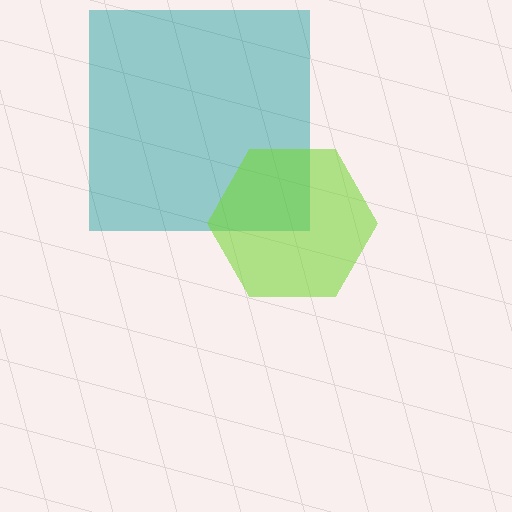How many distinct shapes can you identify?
There are 2 distinct shapes: a teal square, a lime hexagon.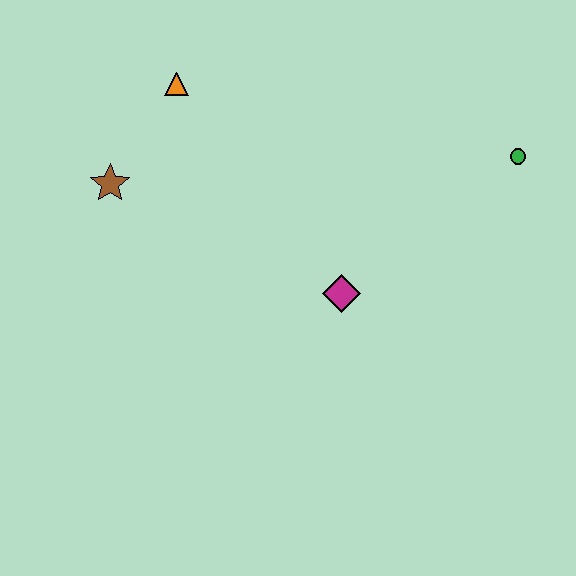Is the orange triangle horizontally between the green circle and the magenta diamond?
No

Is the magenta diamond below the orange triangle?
Yes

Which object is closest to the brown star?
The orange triangle is closest to the brown star.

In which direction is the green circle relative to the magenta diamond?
The green circle is to the right of the magenta diamond.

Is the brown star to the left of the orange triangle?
Yes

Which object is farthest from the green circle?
The brown star is farthest from the green circle.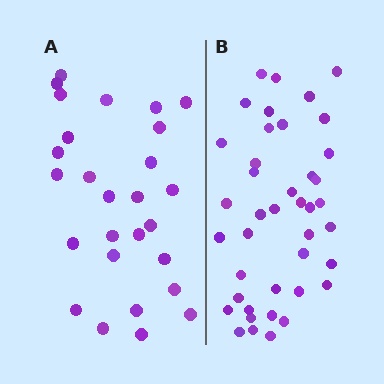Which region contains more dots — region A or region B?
Region B (the right region) has more dots.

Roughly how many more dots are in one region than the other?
Region B has approximately 15 more dots than region A.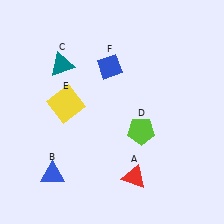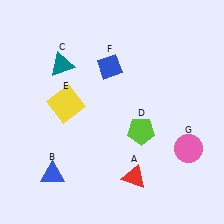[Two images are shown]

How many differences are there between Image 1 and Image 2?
There is 1 difference between the two images.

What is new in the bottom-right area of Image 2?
A pink circle (G) was added in the bottom-right area of Image 2.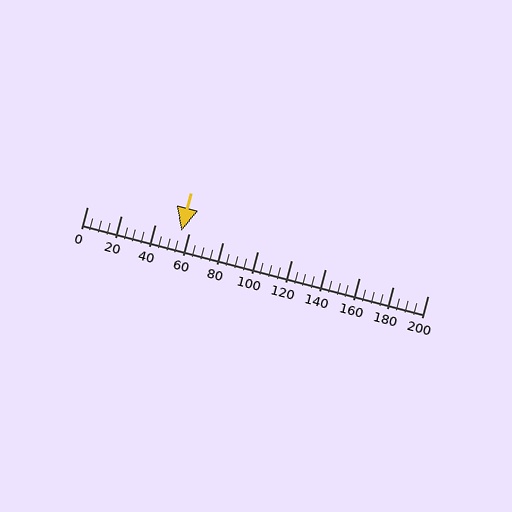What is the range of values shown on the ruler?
The ruler shows values from 0 to 200.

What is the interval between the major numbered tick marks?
The major tick marks are spaced 20 units apart.